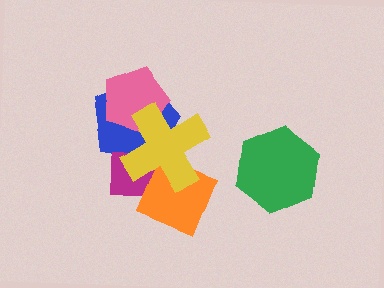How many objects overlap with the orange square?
2 objects overlap with the orange square.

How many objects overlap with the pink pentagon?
2 objects overlap with the pink pentagon.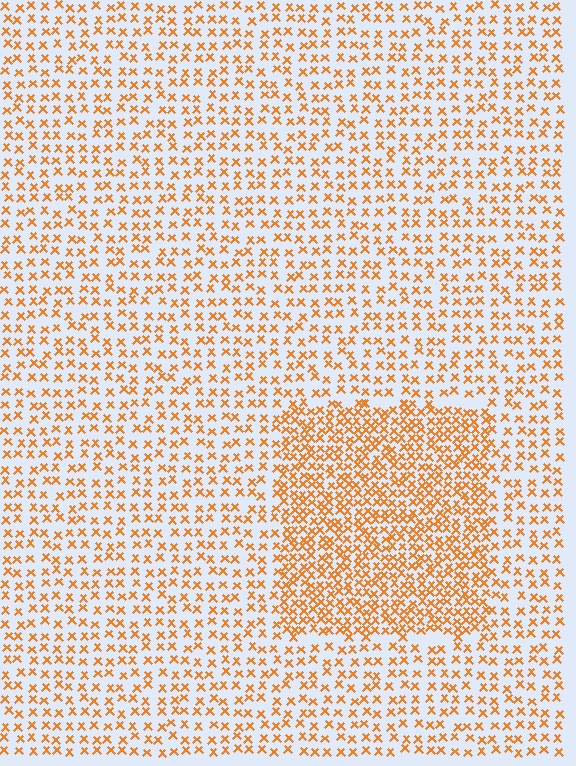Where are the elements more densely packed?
The elements are more densely packed inside the rectangle boundary.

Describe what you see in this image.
The image contains small orange elements arranged at two different densities. A rectangle-shaped region is visible where the elements are more densely packed than the surrounding area.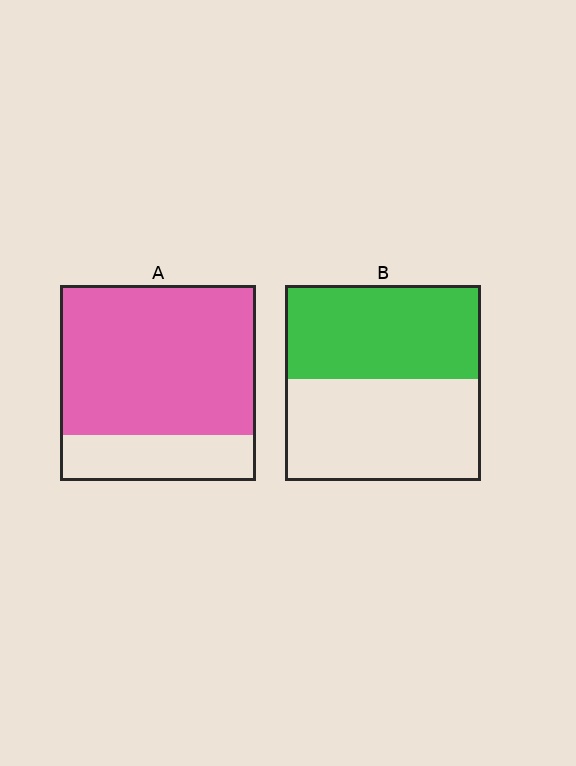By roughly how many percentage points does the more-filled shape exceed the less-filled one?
By roughly 30 percentage points (A over B).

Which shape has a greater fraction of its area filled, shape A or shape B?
Shape A.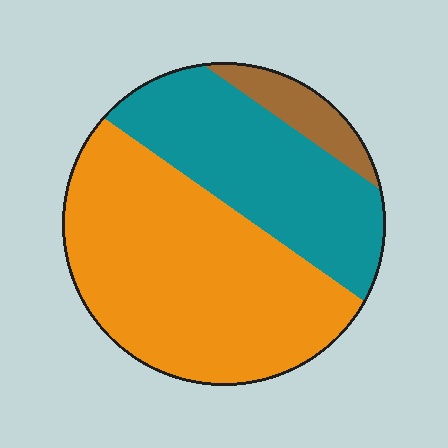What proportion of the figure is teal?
Teal covers roughly 35% of the figure.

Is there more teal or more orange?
Orange.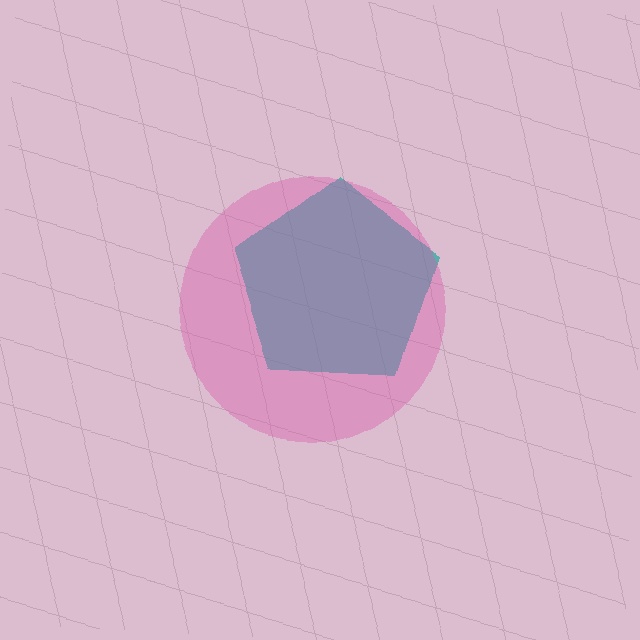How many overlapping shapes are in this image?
There are 2 overlapping shapes in the image.